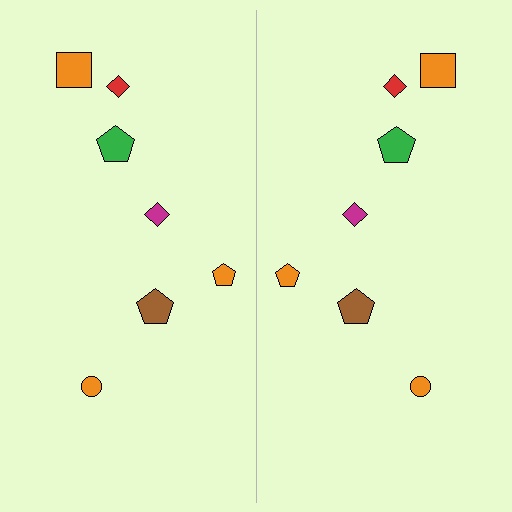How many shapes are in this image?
There are 14 shapes in this image.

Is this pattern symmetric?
Yes, this pattern has bilateral (reflection) symmetry.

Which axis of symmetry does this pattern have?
The pattern has a vertical axis of symmetry running through the center of the image.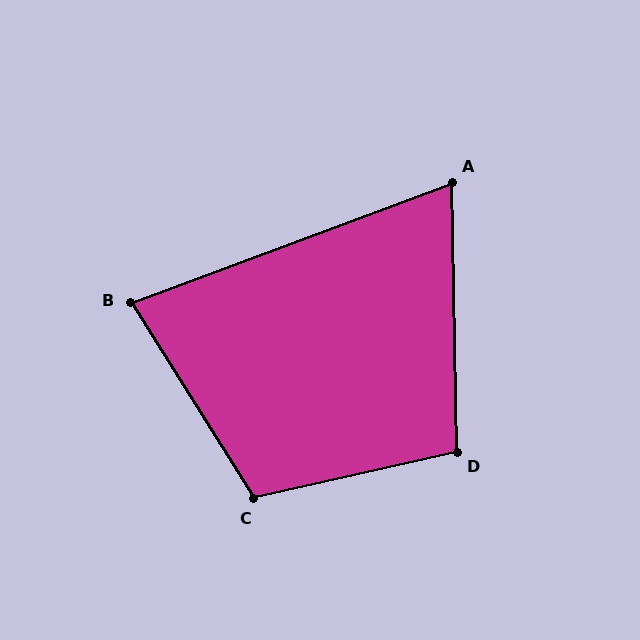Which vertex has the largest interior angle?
C, at approximately 109 degrees.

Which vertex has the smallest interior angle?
A, at approximately 71 degrees.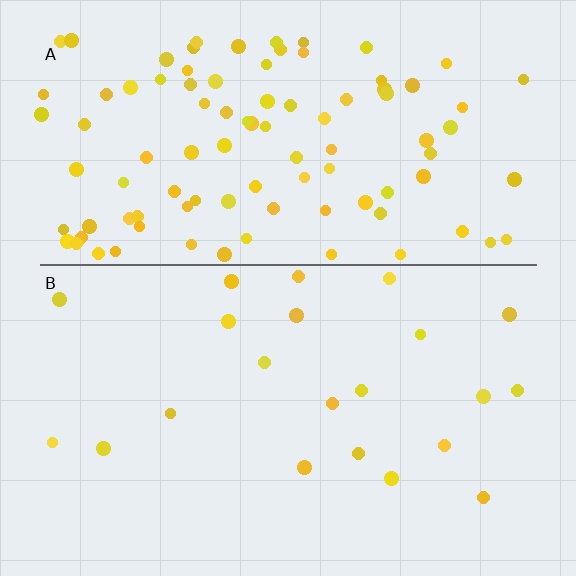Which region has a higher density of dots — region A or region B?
A (the top).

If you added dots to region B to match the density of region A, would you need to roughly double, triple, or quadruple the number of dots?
Approximately quadruple.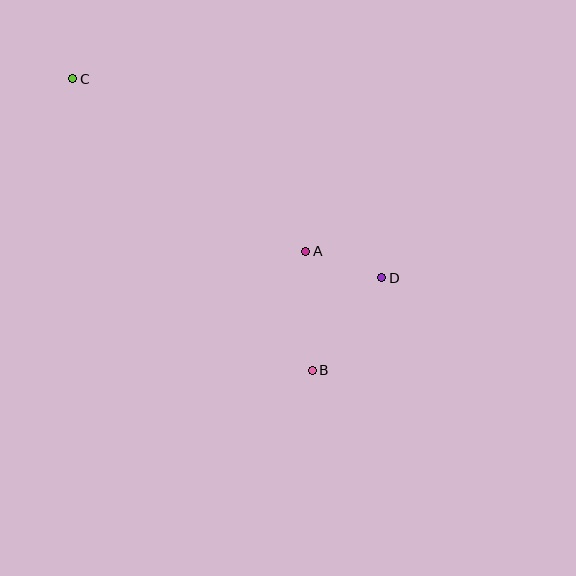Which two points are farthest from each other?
Points B and C are farthest from each other.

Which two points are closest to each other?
Points A and D are closest to each other.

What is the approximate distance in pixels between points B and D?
The distance between B and D is approximately 116 pixels.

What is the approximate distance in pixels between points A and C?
The distance between A and C is approximately 290 pixels.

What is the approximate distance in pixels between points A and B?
The distance between A and B is approximately 119 pixels.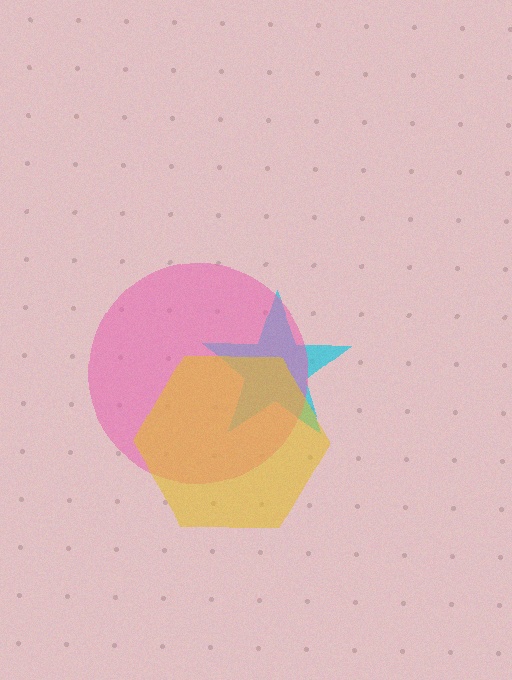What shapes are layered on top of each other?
The layered shapes are: a cyan star, a pink circle, a yellow hexagon.